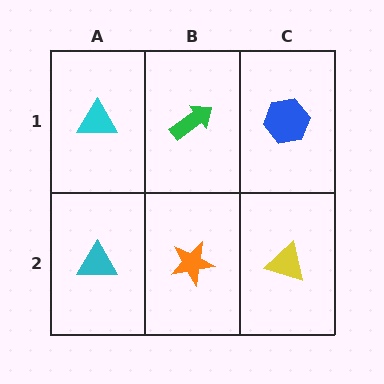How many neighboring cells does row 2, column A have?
2.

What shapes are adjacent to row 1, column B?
An orange star (row 2, column B), a cyan triangle (row 1, column A), a blue hexagon (row 1, column C).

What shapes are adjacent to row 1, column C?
A yellow triangle (row 2, column C), a green arrow (row 1, column B).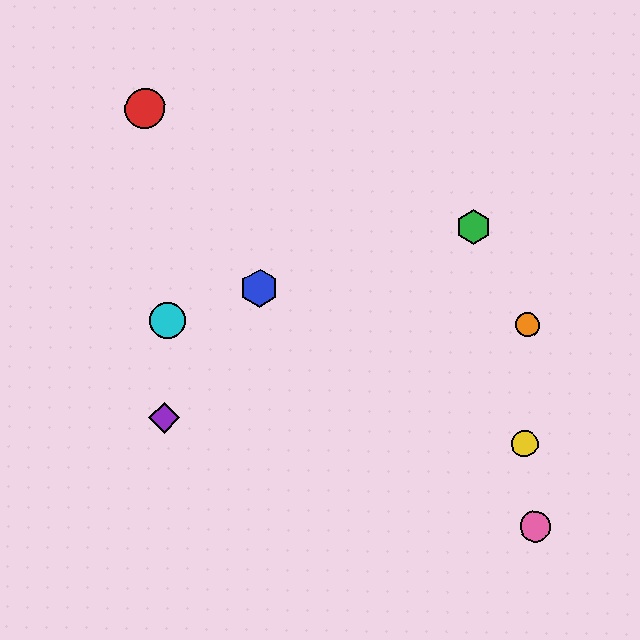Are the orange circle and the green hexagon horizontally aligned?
No, the orange circle is at y≈325 and the green hexagon is at y≈227.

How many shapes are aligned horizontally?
2 shapes (the orange circle, the cyan circle) are aligned horizontally.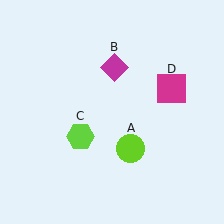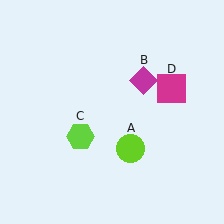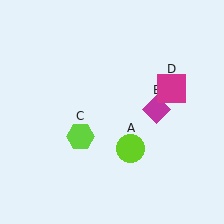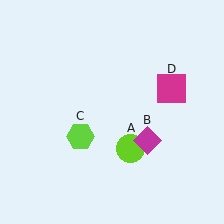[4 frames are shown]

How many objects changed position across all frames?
1 object changed position: magenta diamond (object B).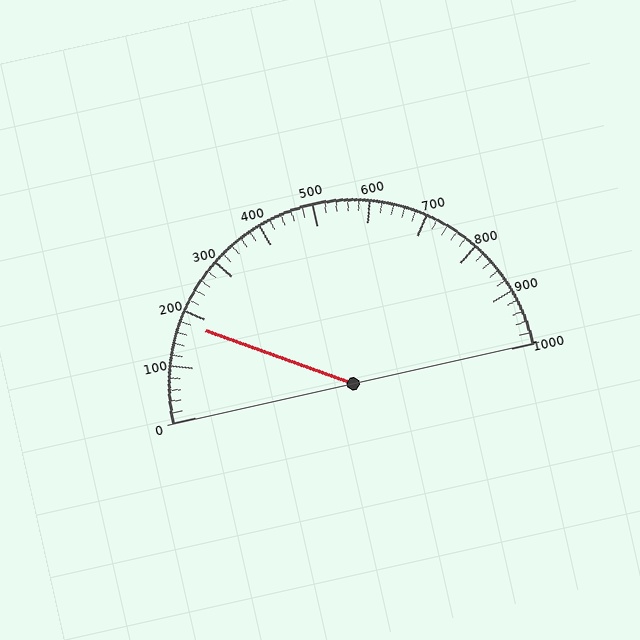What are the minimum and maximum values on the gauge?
The gauge ranges from 0 to 1000.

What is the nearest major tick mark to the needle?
The nearest major tick mark is 200.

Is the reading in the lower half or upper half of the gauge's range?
The reading is in the lower half of the range (0 to 1000).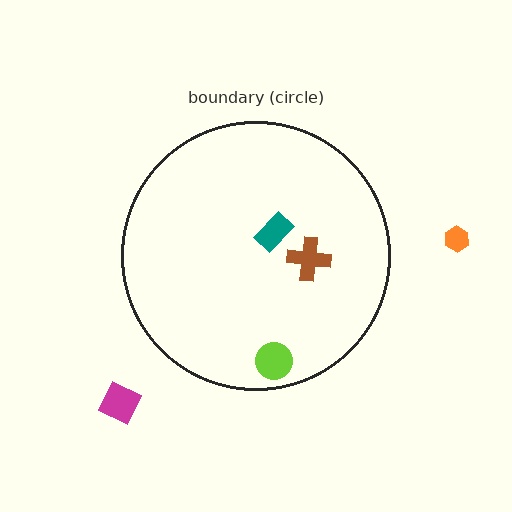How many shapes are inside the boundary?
3 inside, 2 outside.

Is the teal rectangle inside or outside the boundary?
Inside.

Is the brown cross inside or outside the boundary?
Inside.